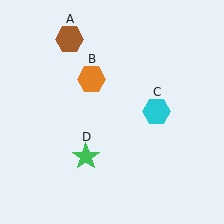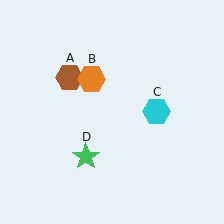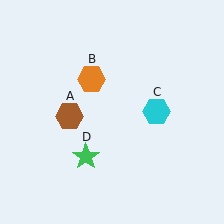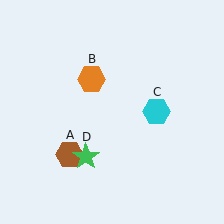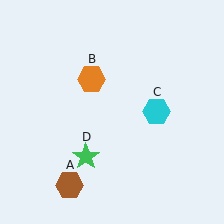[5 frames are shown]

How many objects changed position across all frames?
1 object changed position: brown hexagon (object A).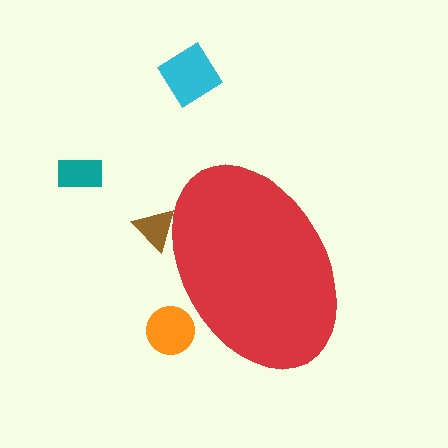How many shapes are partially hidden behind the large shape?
2 shapes are partially hidden.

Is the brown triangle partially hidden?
Yes, the brown triangle is partially hidden behind the red ellipse.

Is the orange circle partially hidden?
Yes, the orange circle is partially hidden behind the red ellipse.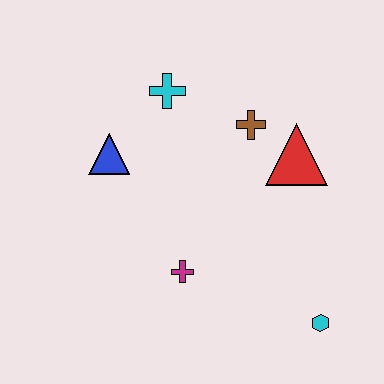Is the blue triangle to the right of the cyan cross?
No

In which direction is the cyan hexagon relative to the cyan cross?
The cyan hexagon is below the cyan cross.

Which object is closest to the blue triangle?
The cyan cross is closest to the blue triangle.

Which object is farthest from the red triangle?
The blue triangle is farthest from the red triangle.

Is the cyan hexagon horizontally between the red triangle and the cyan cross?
No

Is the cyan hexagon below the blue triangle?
Yes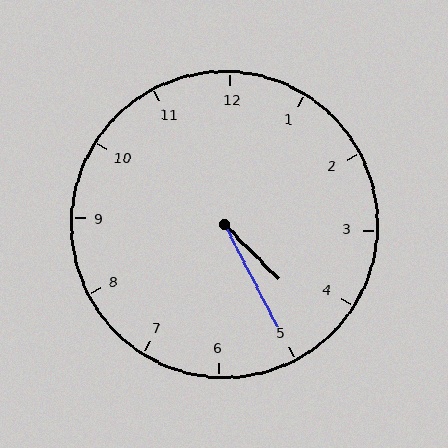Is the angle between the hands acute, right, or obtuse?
It is acute.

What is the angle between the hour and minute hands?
Approximately 18 degrees.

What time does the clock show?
4:25.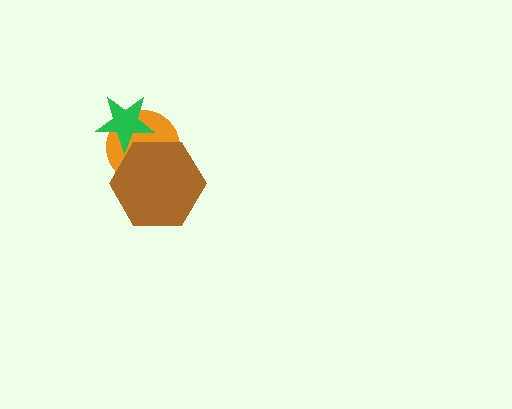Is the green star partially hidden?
Yes, it is partially covered by another shape.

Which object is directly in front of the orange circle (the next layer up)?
The green star is directly in front of the orange circle.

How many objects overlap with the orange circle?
2 objects overlap with the orange circle.